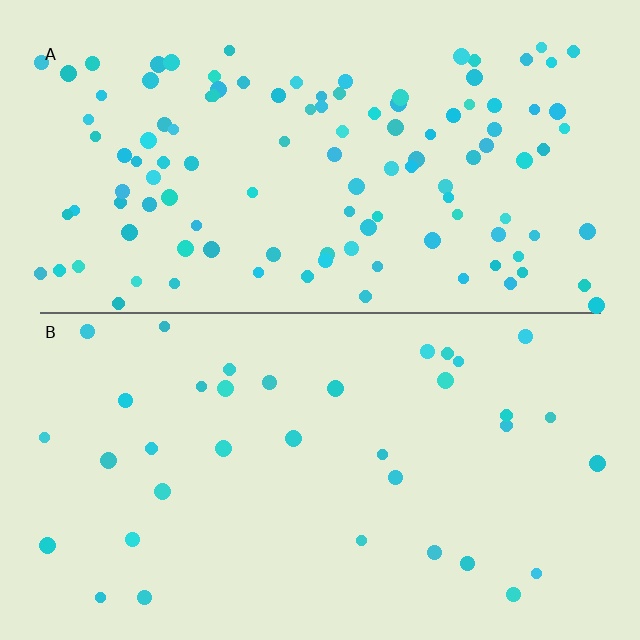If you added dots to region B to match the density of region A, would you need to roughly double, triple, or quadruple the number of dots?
Approximately triple.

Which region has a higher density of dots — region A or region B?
A (the top).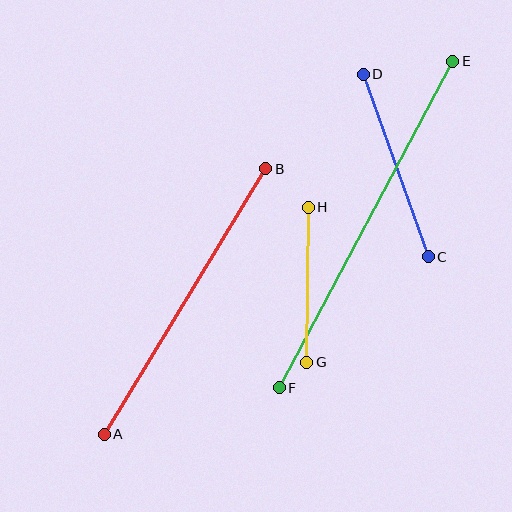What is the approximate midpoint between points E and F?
The midpoint is at approximately (366, 224) pixels.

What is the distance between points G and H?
The distance is approximately 155 pixels.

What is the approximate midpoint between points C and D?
The midpoint is at approximately (396, 165) pixels.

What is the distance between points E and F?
The distance is approximately 370 pixels.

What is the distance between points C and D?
The distance is approximately 193 pixels.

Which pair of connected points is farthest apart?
Points E and F are farthest apart.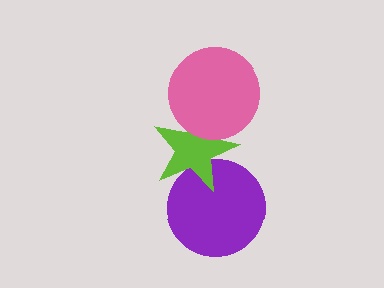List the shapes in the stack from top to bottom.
From top to bottom: the pink circle, the lime star, the purple circle.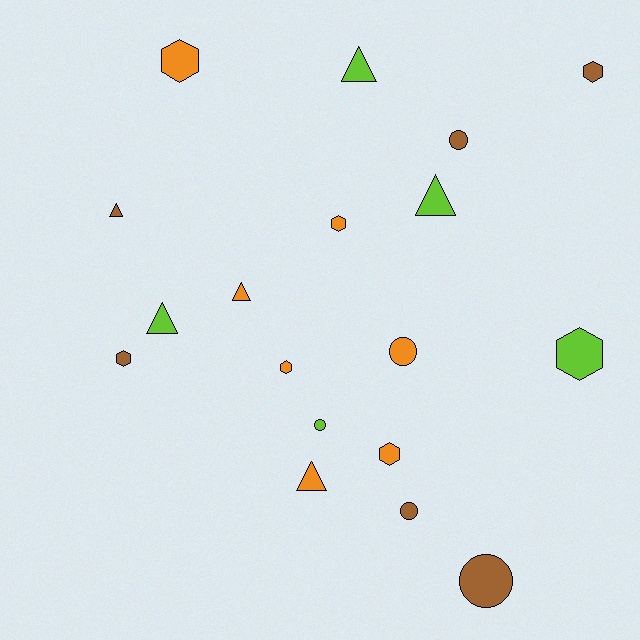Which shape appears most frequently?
Hexagon, with 7 objects.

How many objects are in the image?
There are 18 objects.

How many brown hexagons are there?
There are 2 brown hexagons.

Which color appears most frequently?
Orange, with 7 objects.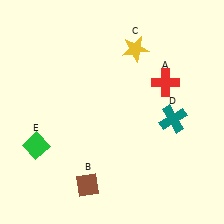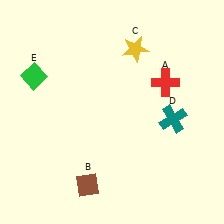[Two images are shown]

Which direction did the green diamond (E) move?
The green diamond (E) moved up.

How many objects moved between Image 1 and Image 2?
1 object moved between the two images.